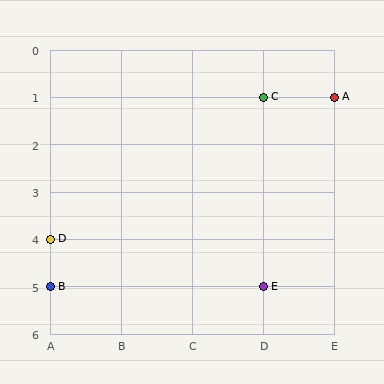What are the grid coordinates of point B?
Point B is at grid coordinates (A, 5).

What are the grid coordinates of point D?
Point D is at grid coordinates (A, 4).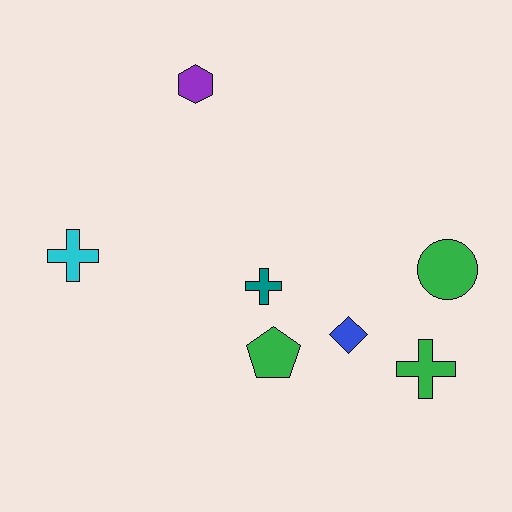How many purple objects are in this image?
There is 1 purple object.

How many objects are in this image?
There are 7 objects.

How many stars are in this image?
There are no stars.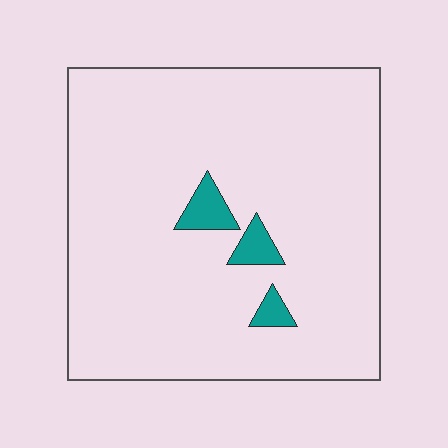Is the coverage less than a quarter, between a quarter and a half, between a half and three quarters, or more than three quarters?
Less than a quarter.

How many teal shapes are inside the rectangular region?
3.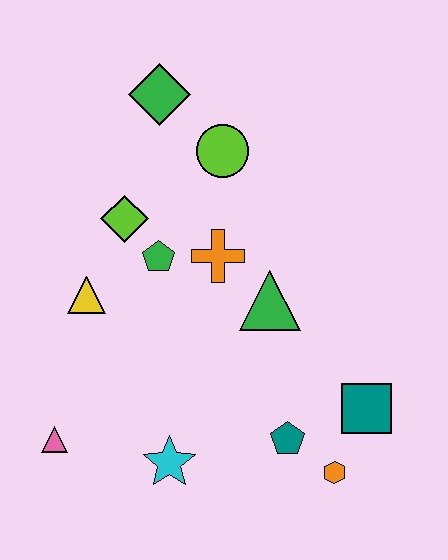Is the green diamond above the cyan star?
Yes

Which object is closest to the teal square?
The orange hexagon is closest to the teal square.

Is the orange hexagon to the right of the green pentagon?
Yes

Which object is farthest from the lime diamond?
The orange hexagon is farthest from the lime diamond.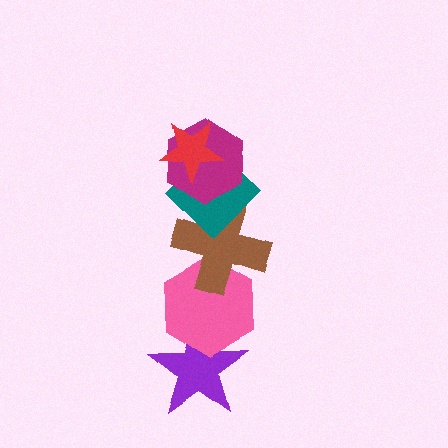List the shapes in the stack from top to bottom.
From top to bottom: the red star, the magenta hexagon, the teal diamond, the brown cross, the pink hexagon, the purple star.